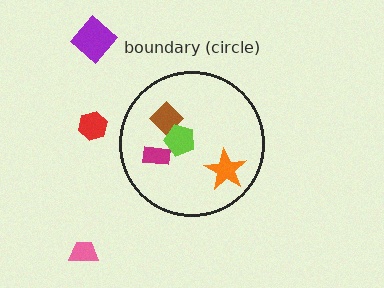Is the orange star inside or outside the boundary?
Inside.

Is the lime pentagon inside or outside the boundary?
Inside.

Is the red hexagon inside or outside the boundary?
Outside.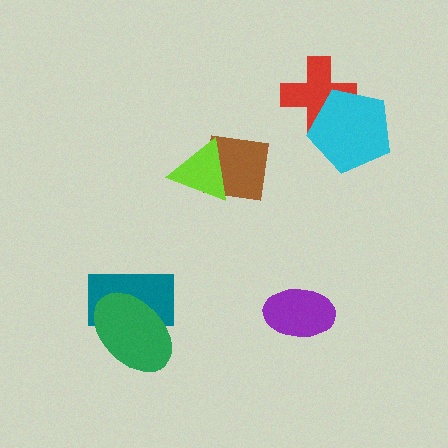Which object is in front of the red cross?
The cyan pentagon is in front of the red cross.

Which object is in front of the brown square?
The lime triangle is in front of the brown square.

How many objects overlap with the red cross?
1 object overlaps with the red cross.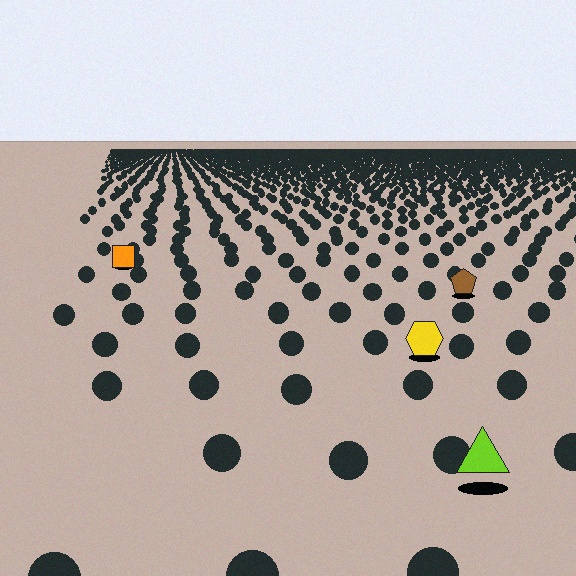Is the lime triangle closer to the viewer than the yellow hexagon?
Yes. The lime triangle is closer — you can tell from the texture gradient: the ground texture is coarser near it.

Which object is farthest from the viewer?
The orange square is farthest from the viewer. It appears smaller and the ground texture around it is denser.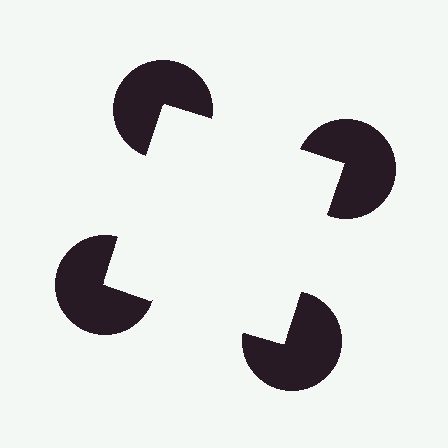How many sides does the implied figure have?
4 sides.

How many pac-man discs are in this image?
There are 4 — one at each vertex of the illusory square.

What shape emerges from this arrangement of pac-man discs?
An illusory square — its edges are inferred from the aligned wedge cuts in the pac-man discs, not physically drawn.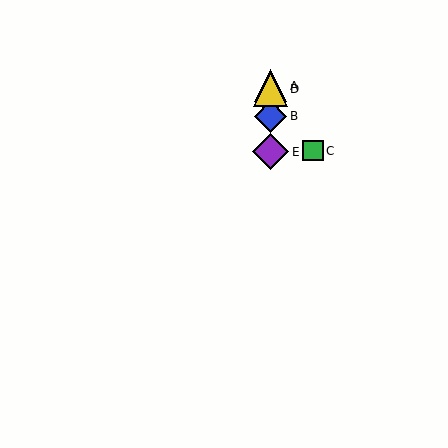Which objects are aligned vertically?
Objects A, B, D, E are aligned vertically.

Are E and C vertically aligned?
No, E is at x≈270 and C is at x≈313.